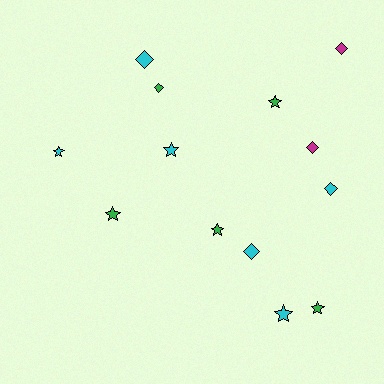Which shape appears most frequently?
Star, with 7 objects.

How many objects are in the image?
There are 13 objects.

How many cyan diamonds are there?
There are 3 cyan diamonds.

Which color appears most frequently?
Cyan, with 6 objects.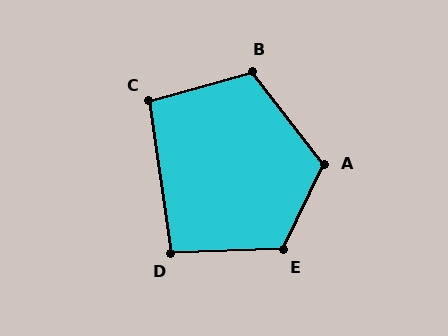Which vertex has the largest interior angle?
E, at approximately 118 degrees.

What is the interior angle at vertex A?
Approximately 116 degrees (obtuse).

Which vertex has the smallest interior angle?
D, at approximately 96 degrees.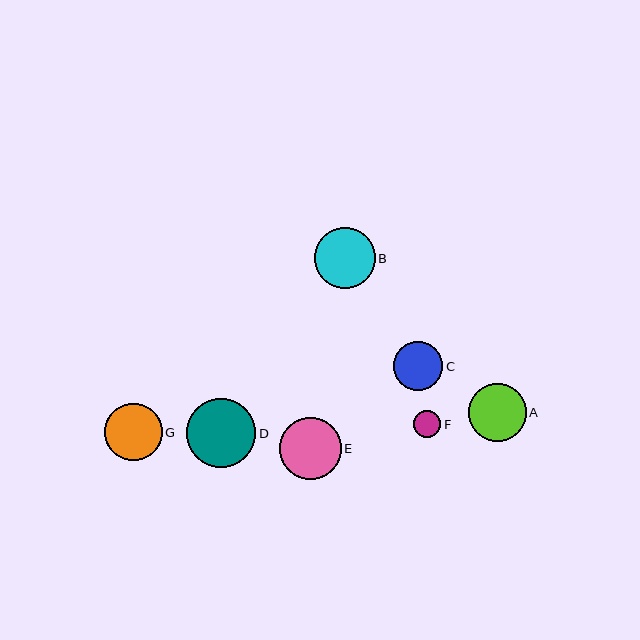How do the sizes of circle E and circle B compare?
Circle E and circle B are approximately the same size.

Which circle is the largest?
Circle D is the largest with a size of approximately 69 pixels.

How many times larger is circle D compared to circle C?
Circle D is approximately 1.4 times the size of circle C.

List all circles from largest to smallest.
From largest to smallest: D, E, B, A, G, C, F.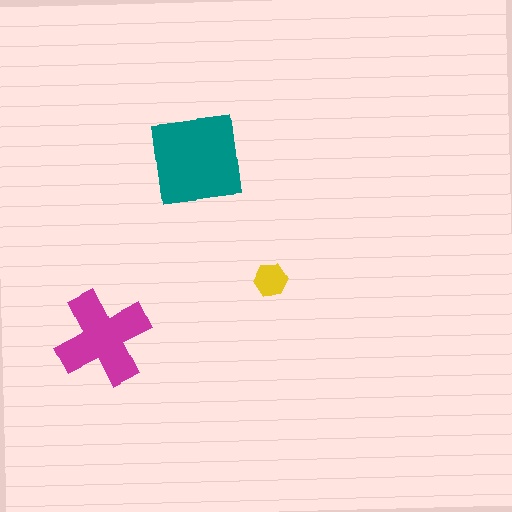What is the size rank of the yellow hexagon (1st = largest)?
3rd.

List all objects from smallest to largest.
The yellow hexagon, the magenta cross, the teal square.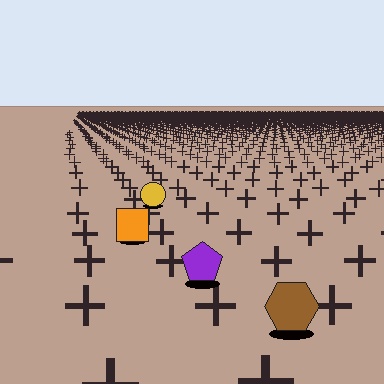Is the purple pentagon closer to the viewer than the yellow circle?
Yes. The purple pentagon is closer — you can tell from the texture gradient: the ground texture is coarser near it.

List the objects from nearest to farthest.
From nearest to farthest: the brown hexagon, the purple pentagon, the orange square, the yellow circle.